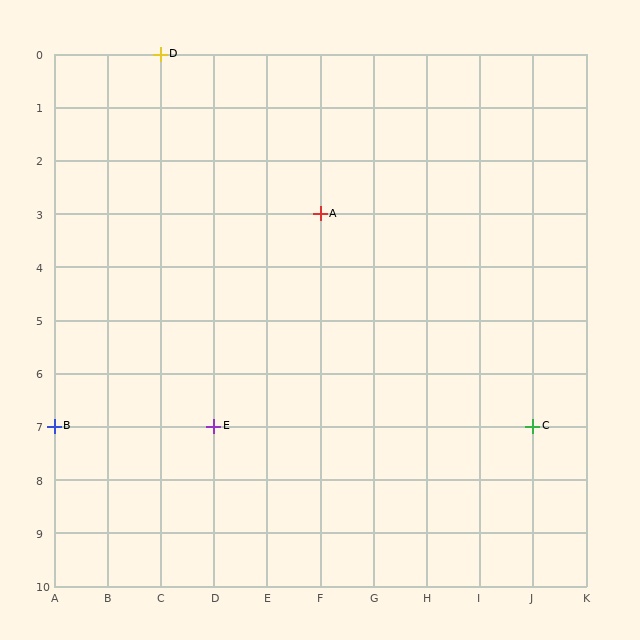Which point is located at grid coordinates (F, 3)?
Point A is at (F, 3).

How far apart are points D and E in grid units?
Points D and E are 1 column and 7 rows apart (about 7.1 grid units diagonally).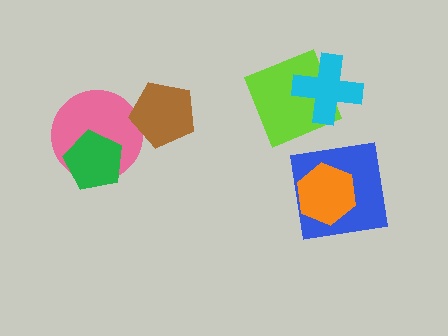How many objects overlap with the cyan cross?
1 object overlaps with the cyan cross.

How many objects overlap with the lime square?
1 object overlaps with the lime square.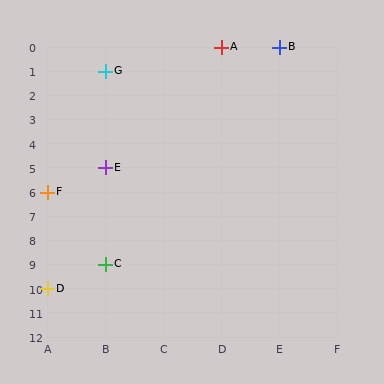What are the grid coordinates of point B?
Point B is at grid coordinates (E, 0).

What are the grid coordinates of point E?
Point E is at grid coordinates (B, 5).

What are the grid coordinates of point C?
Point C is at grid coordinates (B, 9).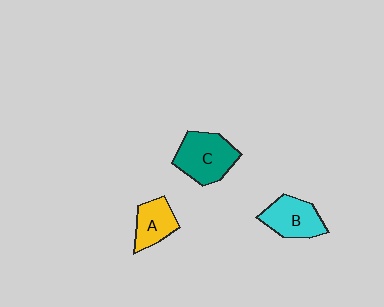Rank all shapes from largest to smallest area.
From largest to smallest: C (teal), B (cyan), A (yellow).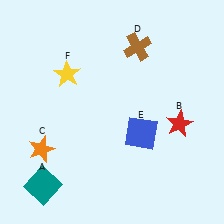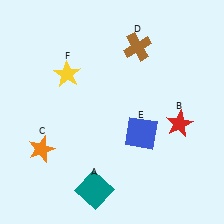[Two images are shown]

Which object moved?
The teal square (A) moved right.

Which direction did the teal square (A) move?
The teal square (A) moved right.